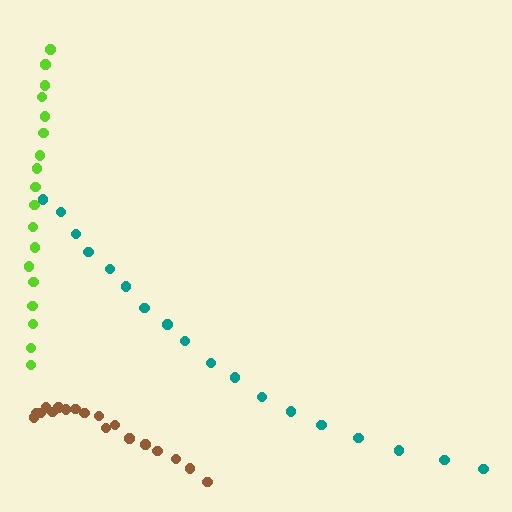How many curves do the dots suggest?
There are 3 distinct paths.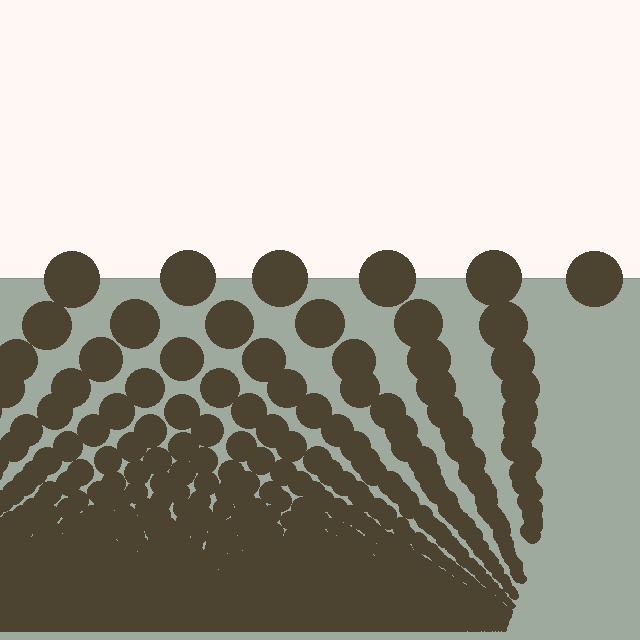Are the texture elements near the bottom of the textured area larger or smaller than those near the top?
Smaller. The gradient is inverted — elements near the bottom are smaller and denser.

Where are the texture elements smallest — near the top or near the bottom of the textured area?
Near the bottom.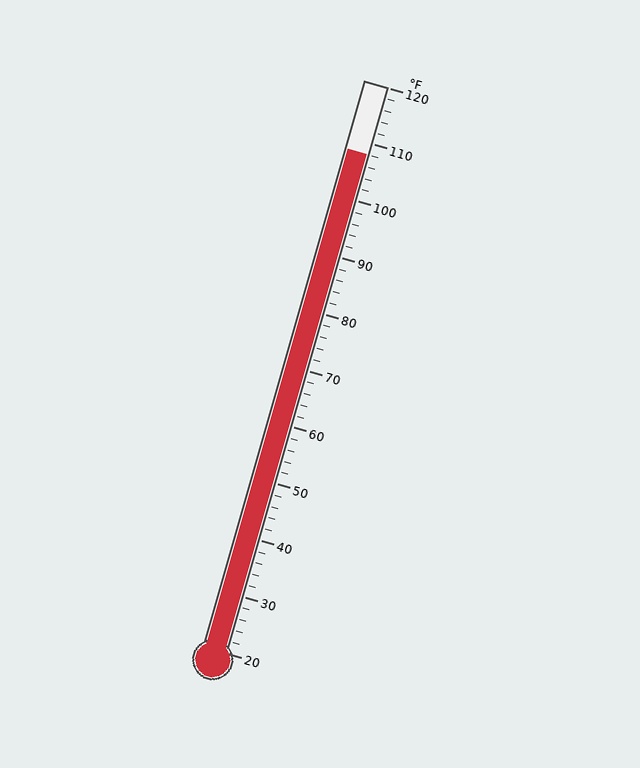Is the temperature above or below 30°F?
The temperature is above 30°F.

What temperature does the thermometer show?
The thermometer shows approximately 108°F.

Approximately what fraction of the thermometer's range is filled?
The thermometer is filled to approximately 90% of its range.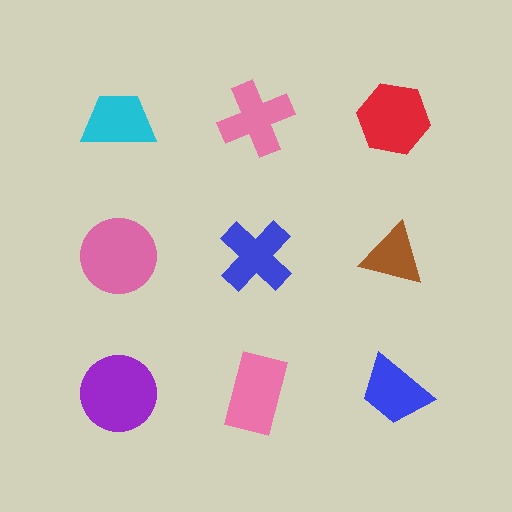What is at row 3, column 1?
A purple circle.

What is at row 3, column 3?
A blue trapezoid.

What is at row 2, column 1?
A pink circle.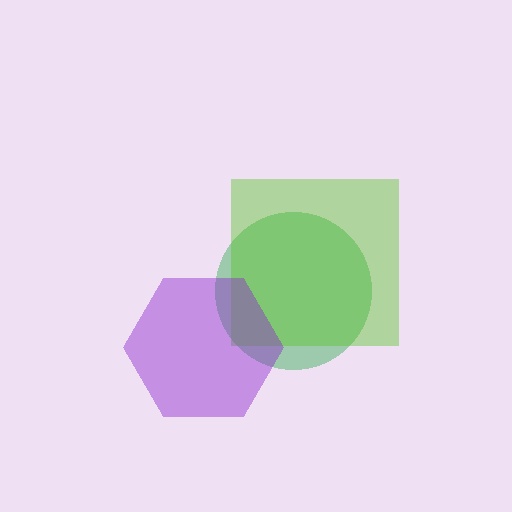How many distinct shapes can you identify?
There are 3 distinct shapes: a green circle, a lime square, a purple hexagon.